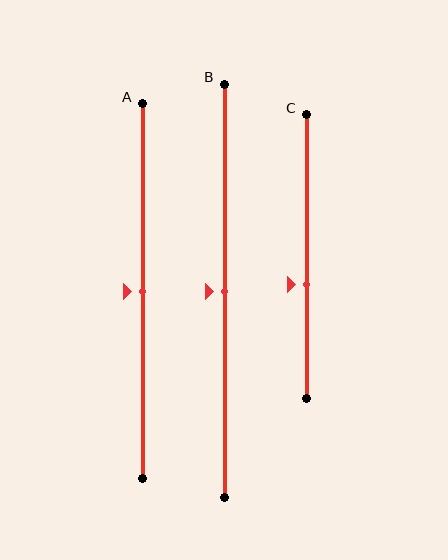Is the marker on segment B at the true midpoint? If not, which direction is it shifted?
Yes, the marker on segment B is at the true midpoint.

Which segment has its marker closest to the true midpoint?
Segment A has its marker closest to the true midpoint.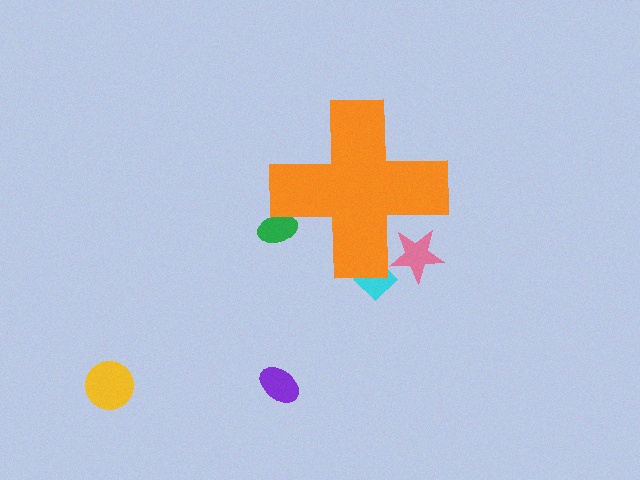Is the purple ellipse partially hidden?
No, the purple ellipse is fully visible.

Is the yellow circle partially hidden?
No, the yellow circle is fully visible.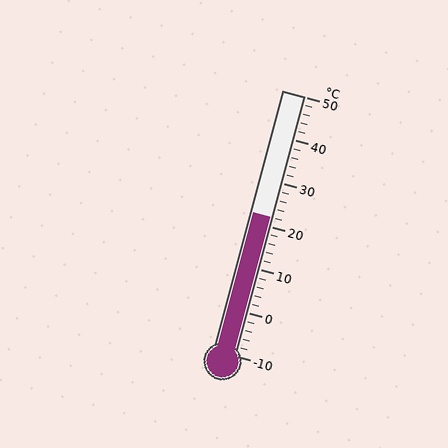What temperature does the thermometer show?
The thermometer shows approximately 22°C.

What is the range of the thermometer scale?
The thermometer scale ranges from -10°C to 50°C.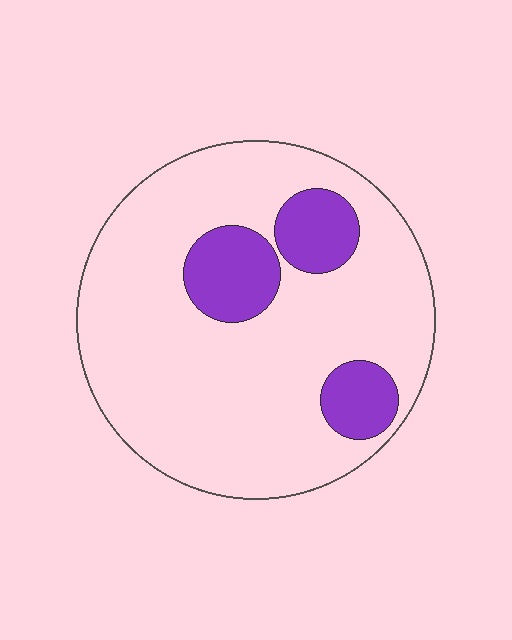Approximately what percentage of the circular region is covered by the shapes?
Approximately 20%.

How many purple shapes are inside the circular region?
3.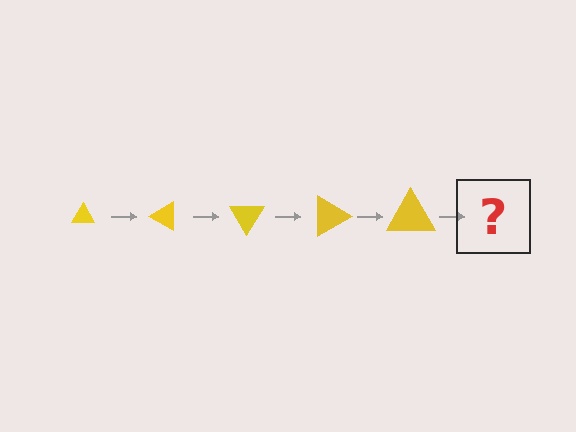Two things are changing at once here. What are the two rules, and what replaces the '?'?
The two rules are that the triangle grows larger each step and it rotates 30 degrees each step. The '?' should be a triangle, larger than the previous one and rotated 150 degrees from the start.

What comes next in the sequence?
The next element should be a triangle, larger than the previous one and rotated 150 degrees from the start.